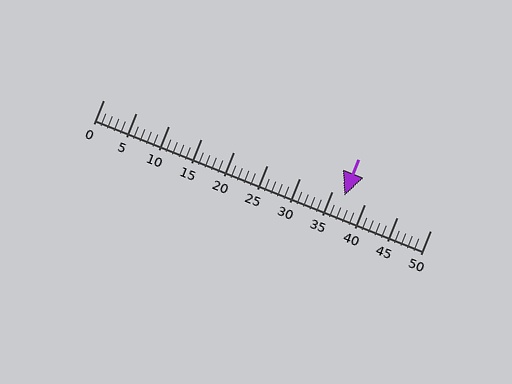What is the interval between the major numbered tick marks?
The major tick marks are spaced 5 units apart.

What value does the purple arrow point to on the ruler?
The purple arrow points to approximately 37.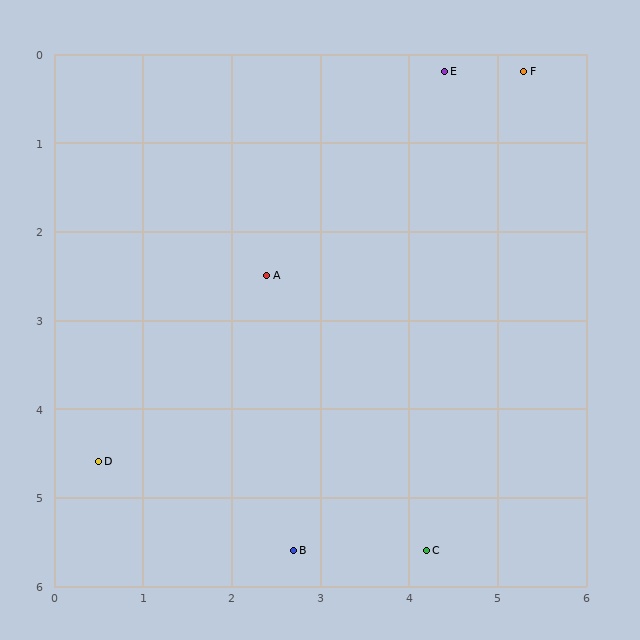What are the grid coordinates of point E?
Point E is at approximately (4.4, 0.2).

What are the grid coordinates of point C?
Point C is at approximately (4.2, 5.6).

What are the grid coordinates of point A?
Point A is at approximately (2.4, 2.5).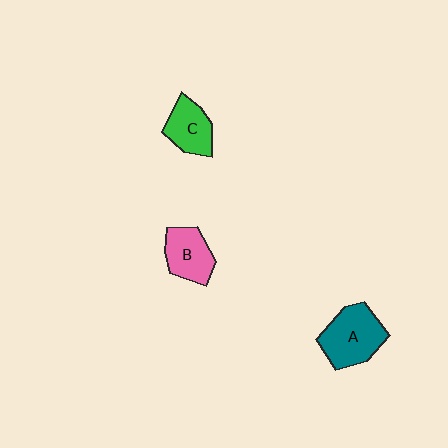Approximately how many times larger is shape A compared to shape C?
Approximately 1.4 times.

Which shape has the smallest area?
Shape C (green).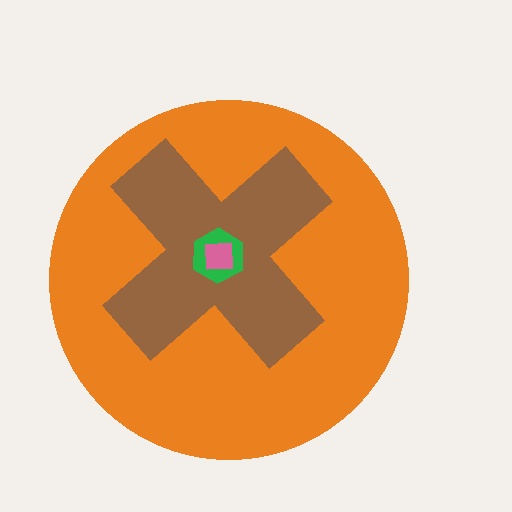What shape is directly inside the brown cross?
The green hexagon.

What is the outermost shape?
The orange circle.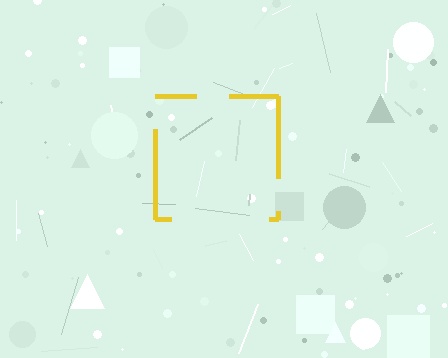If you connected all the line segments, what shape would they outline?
They would outline a square.